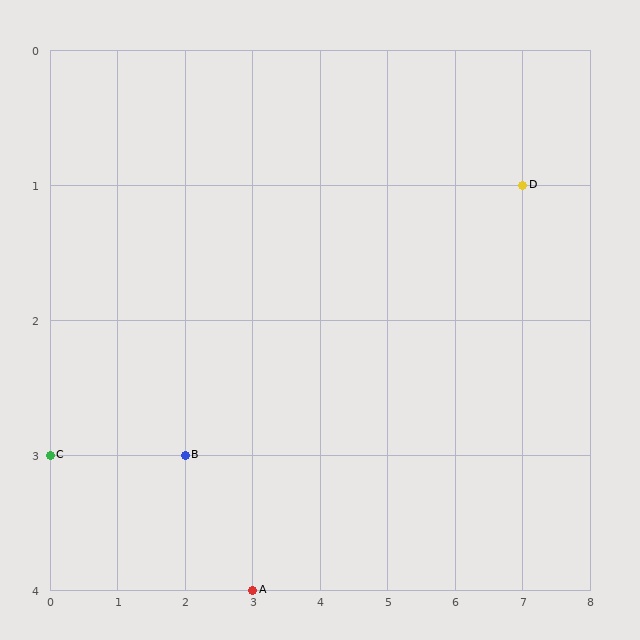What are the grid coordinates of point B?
Point B is at grid coordinates (2, 3).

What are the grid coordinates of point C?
Point C is at grid coordinates (0, 3).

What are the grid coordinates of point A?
Point A is at grid coordinates (3, 4).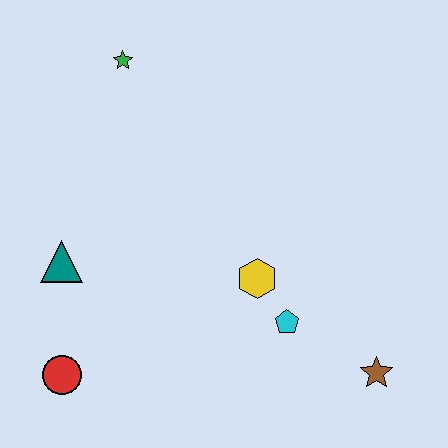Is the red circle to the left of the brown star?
Yes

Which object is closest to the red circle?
The teal triangle is closest to the red circle.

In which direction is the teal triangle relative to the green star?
The teal triangle is below the green star.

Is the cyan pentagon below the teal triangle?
Yes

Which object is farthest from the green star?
The brown star is farthest from the green star.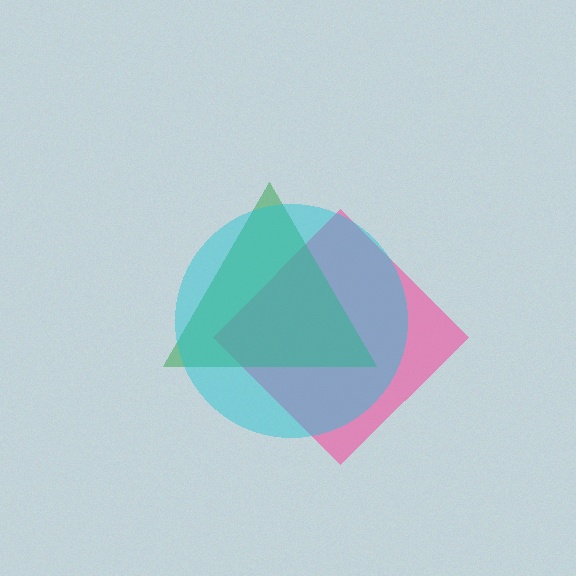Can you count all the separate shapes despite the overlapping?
Yes, there are 3 separate shapes.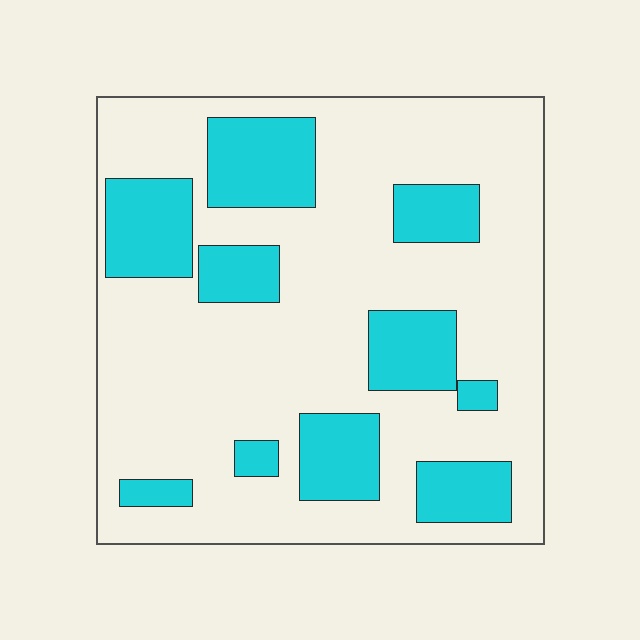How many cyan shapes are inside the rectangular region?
10.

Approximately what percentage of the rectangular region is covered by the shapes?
Approximately 25%.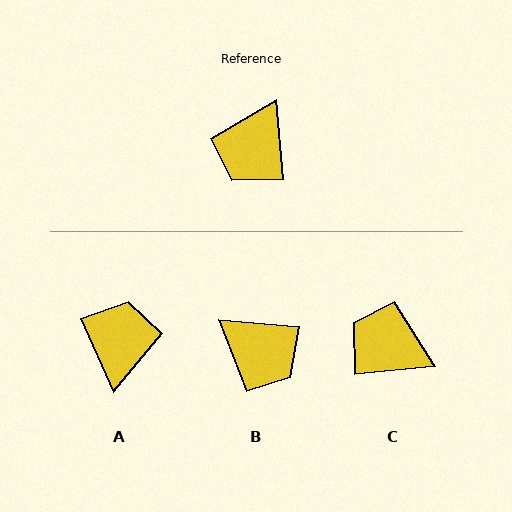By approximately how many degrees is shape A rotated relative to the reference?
Approximately 161 degrees clockwise.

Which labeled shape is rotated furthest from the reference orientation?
A, about 161 degrees away.